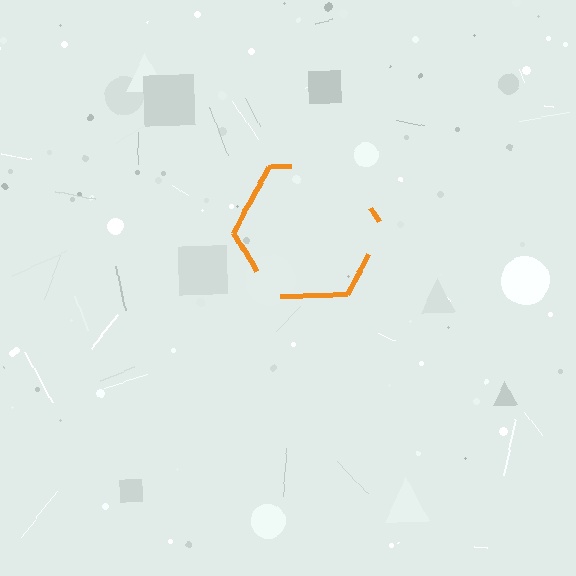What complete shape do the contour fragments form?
The contour fragments form a hexagon.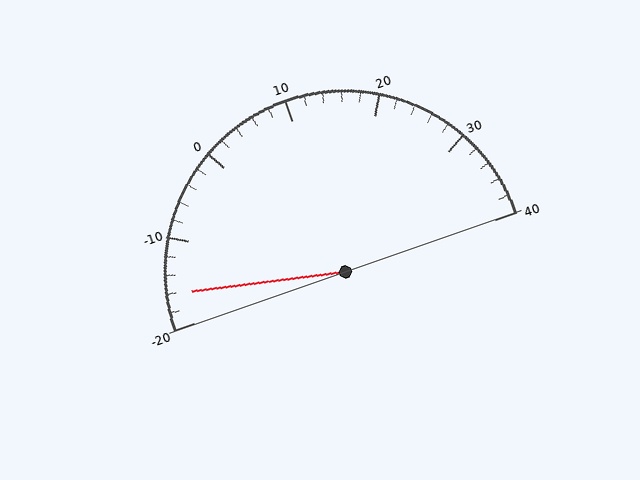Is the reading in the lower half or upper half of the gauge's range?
The reading is in the lower half of the range (-20 to 40).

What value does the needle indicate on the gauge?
The needle indicates approximately -16.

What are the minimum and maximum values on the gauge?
The gauge ranges from -20 to 40.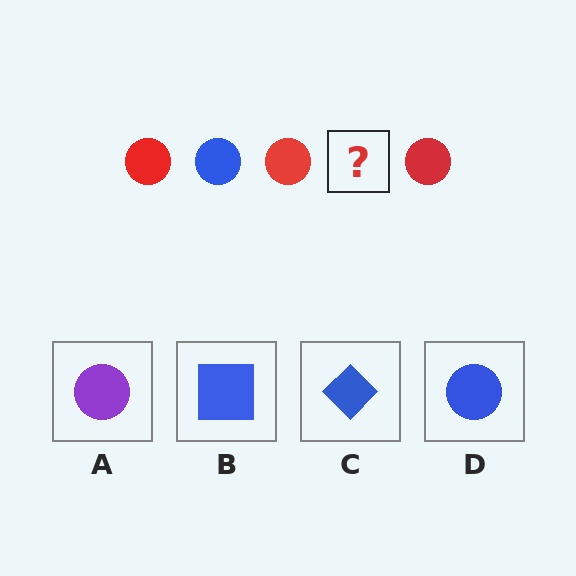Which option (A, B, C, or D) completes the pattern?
D.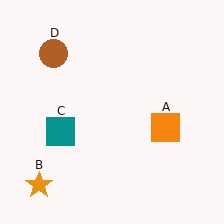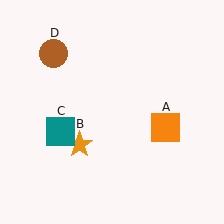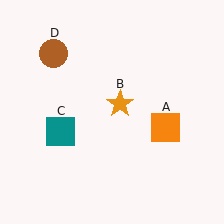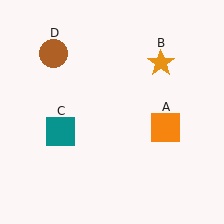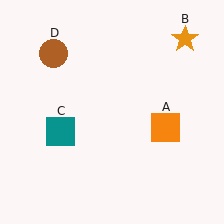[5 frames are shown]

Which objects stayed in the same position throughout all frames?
Orange square (object A) and teal square (object C) and brown circle (object D) remained stationary.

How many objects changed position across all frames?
1 object changed position: orange star (object B).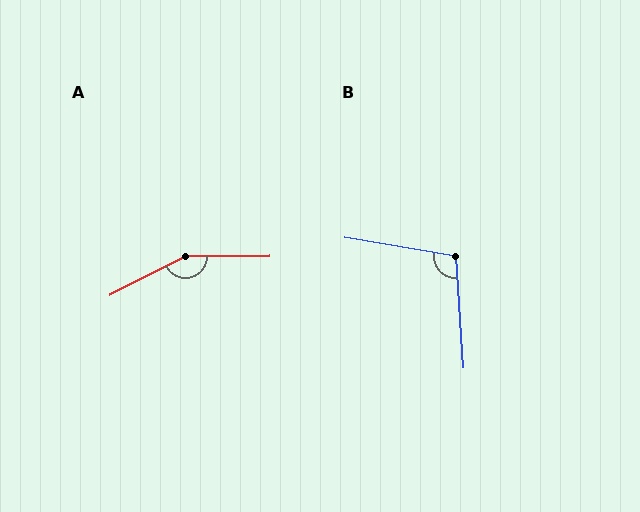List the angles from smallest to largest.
B (104°), A (153°).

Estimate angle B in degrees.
Approximately 104 degrees.